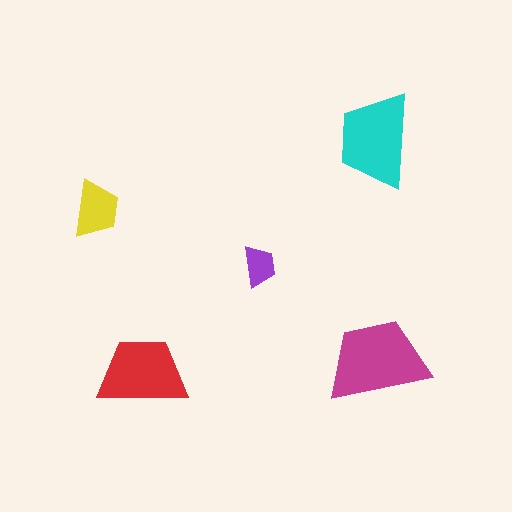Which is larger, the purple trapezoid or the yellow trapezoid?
The yellow one.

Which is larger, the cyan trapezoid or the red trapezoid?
The cyan one.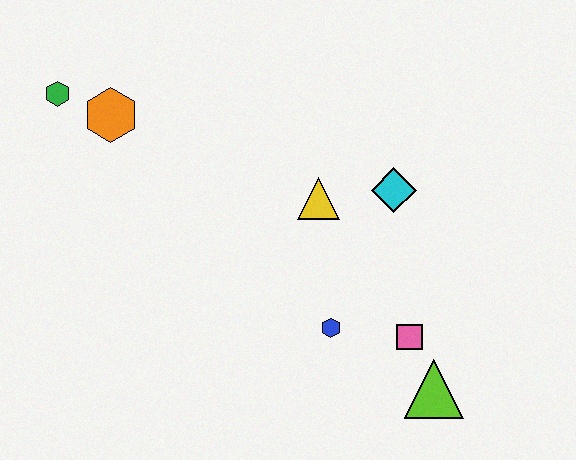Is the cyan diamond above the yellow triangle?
Yes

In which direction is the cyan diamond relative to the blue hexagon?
The cyan diamond is above the blue hexagon.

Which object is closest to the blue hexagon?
The pink square is closest to the blue hexagon.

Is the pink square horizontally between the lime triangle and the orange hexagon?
Yes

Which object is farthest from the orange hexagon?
The lime triangle is farthest from the orange hexagon.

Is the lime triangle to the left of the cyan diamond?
No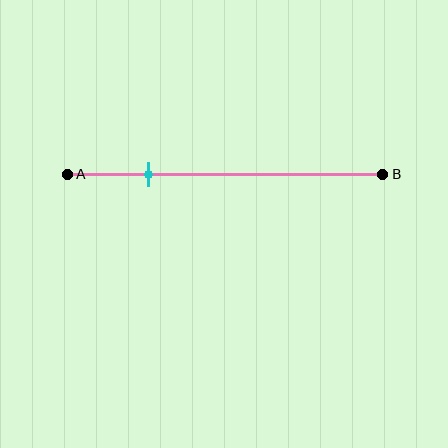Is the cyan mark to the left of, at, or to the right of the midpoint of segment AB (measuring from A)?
The cyan mark is to the left of the midpoint of segment AB.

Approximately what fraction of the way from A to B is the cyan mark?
The cyan mark is approximately 25% of the way from A to B.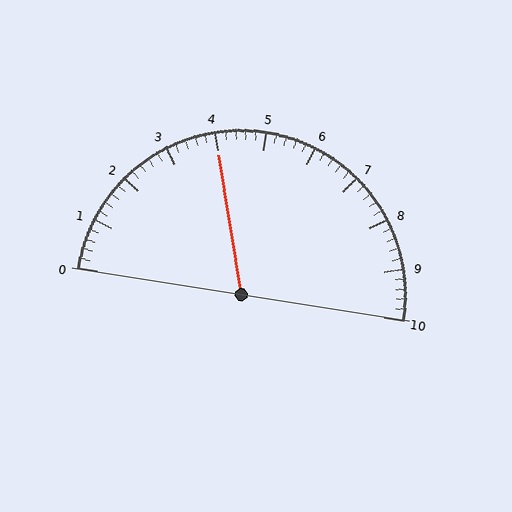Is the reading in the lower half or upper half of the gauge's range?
The reading is in the lower half of the range (0 to 10).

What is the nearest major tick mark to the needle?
The nearest major tick mark is 4.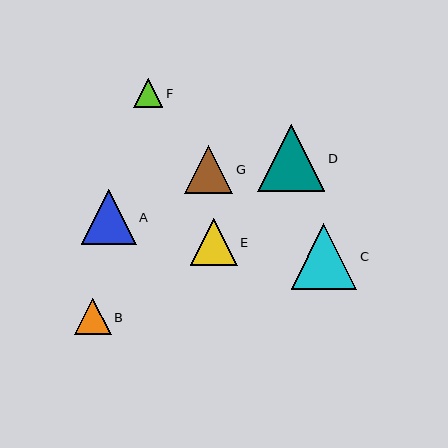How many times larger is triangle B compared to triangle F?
Triangle B is approximately 1.3 times the size of triangle F.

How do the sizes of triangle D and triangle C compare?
Triangle D and triangle C are approximately the same size.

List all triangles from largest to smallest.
From largest to smallest: D, C, A, G, E, B, F.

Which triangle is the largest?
Triangle D is the largest with a size of approximately 67 pixels.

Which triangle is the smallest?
Triangle F is the smallest with a size of approximately 29 pixels.